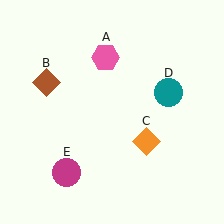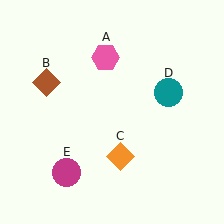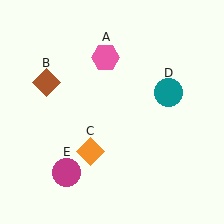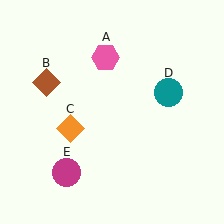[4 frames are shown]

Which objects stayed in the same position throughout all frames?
Pink hexagon (object A) and brown diamond (object B) and teal circle (object D) and magenta circle (object E) remained stationary.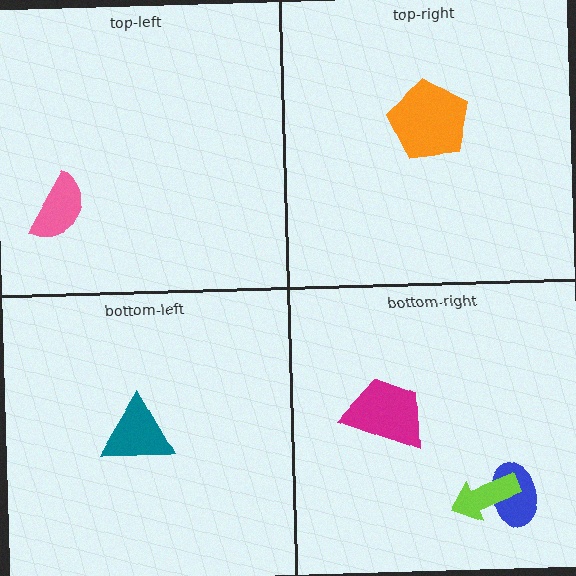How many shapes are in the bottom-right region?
3.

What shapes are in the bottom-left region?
The teal triangle.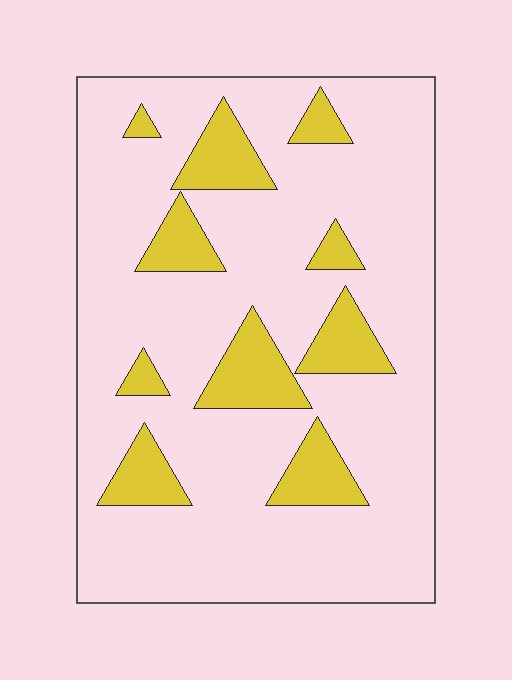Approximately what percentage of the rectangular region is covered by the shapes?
Approximately 20%.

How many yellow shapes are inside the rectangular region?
10.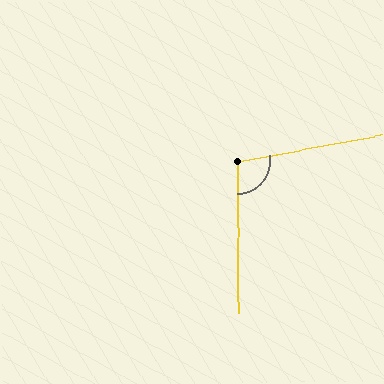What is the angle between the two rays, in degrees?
Approximately 100 degrees.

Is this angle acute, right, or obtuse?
It is obtuse.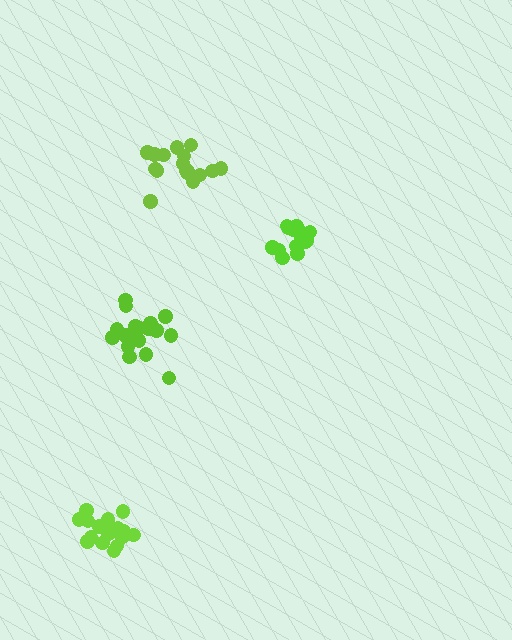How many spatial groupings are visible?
There are 4 spatial groupings.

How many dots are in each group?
Group 1: 18 dots, Group 2: 18 dots, Group 3: 14 dots, Group 4: 18 dots (68 total).